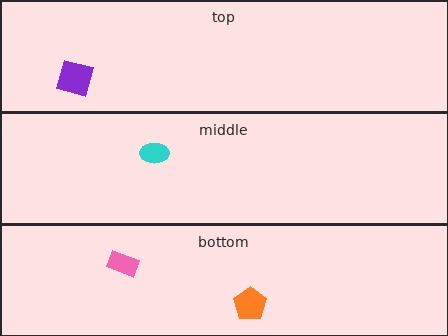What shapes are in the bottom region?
The orange pentagon, the pink rectangle.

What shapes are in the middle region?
The cyan ellipse.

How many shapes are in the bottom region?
2.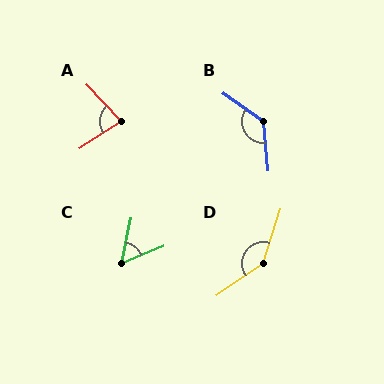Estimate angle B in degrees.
Approximately 130 degrees.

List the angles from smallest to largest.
C (56°), A (79°), B (130°), D (142°).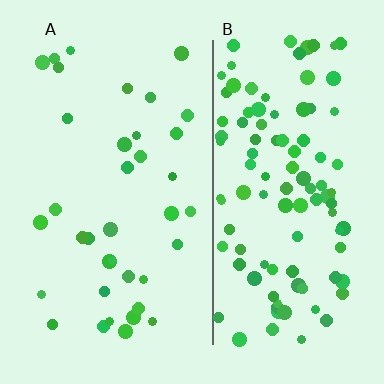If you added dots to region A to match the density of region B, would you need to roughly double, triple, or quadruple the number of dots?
Approximately triple.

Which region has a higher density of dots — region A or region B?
B (the right).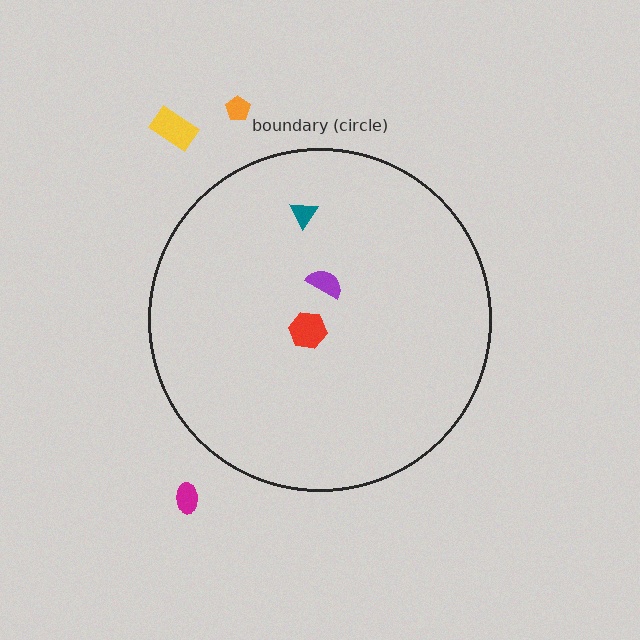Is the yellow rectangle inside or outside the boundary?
Outside.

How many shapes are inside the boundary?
3 inside, 3 outside.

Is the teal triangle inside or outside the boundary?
Inside.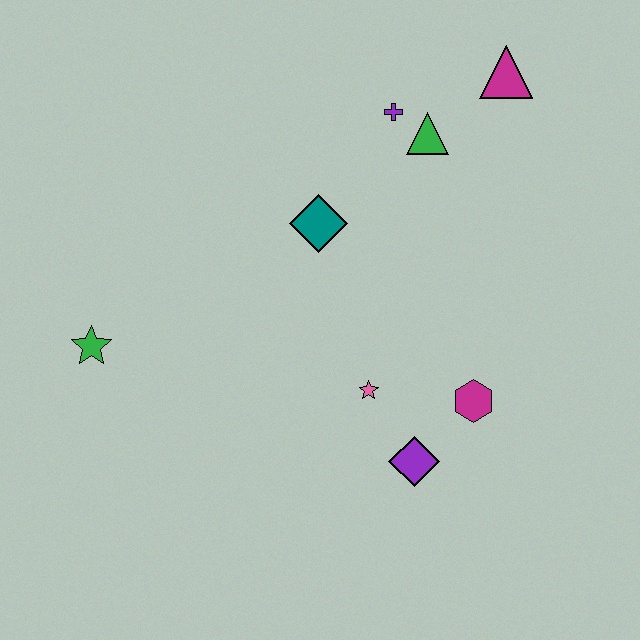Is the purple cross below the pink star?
No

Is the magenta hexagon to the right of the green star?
Yes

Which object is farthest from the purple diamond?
The magenta triangle is farthest from the purple diamond.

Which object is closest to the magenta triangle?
The green triangle is closest to the magenta triangle.